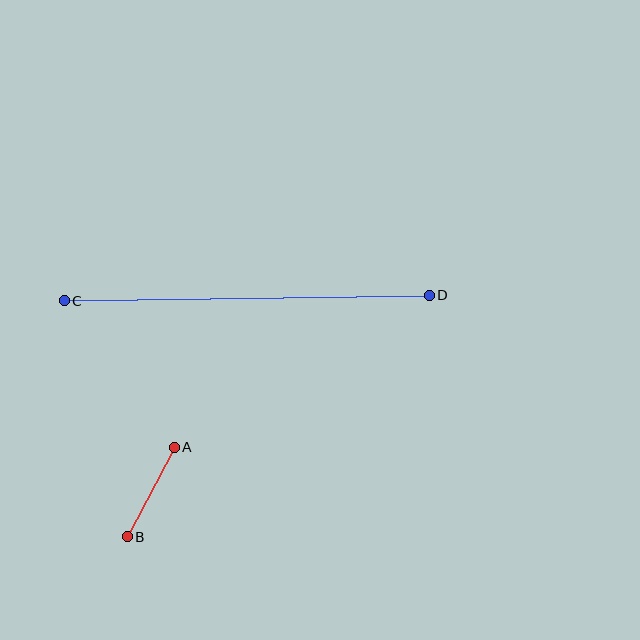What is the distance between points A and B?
The distance is approximately 101 pixels.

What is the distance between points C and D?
The distance is approximately 365 pixels.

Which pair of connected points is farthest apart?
Points C and D are farthest apart.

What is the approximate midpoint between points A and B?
The midpoint is at approximately (151, 492) pixels.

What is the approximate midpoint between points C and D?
The midpoint is at approximately (247, 298) pixels.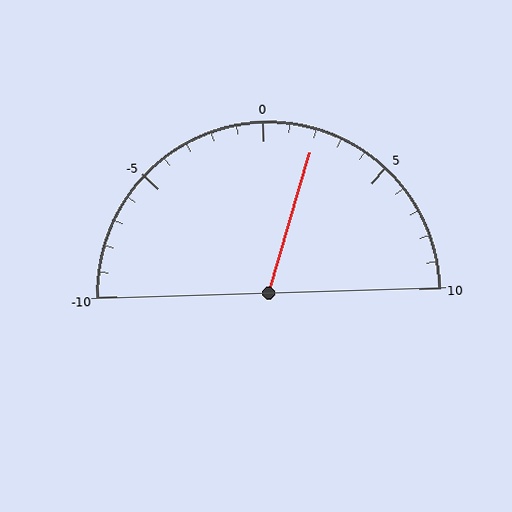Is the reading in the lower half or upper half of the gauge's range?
The reading is in the upper half of the range (-10 to 10).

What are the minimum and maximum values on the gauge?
The gauge ranges from -10 to 10.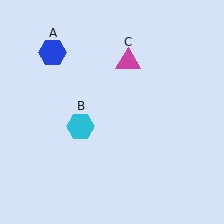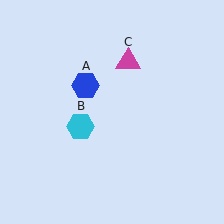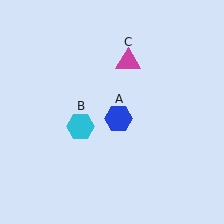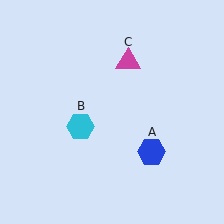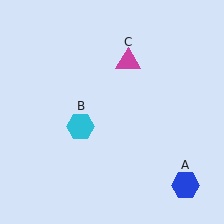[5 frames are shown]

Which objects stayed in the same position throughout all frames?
Cyan hexagon (object B) and magenta triangle (object C) remained stationary.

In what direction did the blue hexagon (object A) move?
The blue hexagon (object A) moved down and to the right.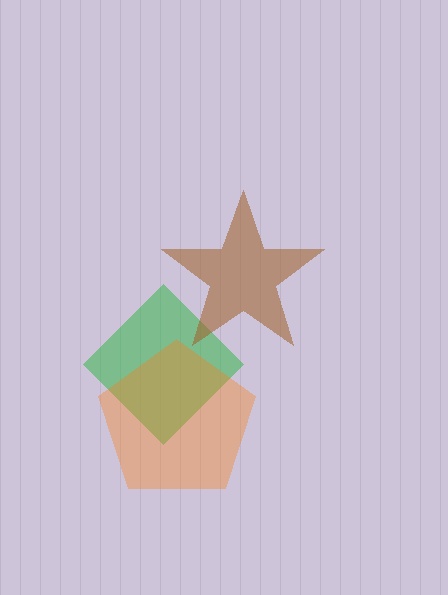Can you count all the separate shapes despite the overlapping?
Yes, there are 3 separate shapes.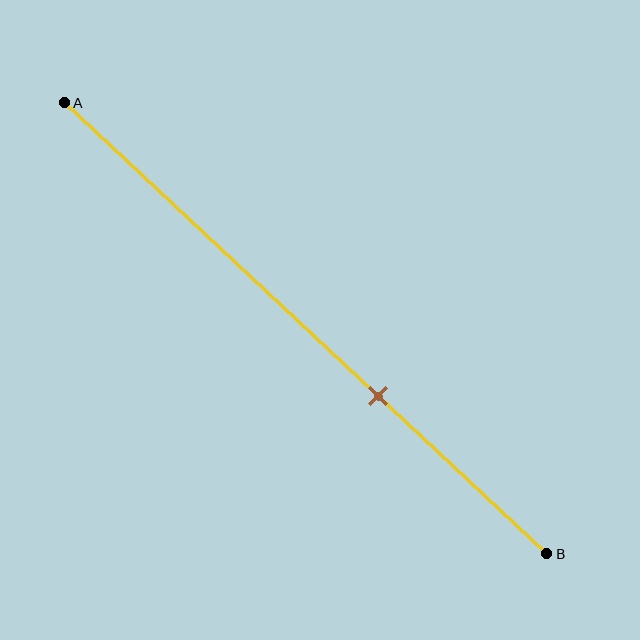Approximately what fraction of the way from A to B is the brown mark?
The brown mark is approximately 65% of the way from A to B.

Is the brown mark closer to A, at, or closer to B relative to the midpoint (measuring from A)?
The brown mark is closer to point B than the midpoint of segment AB.